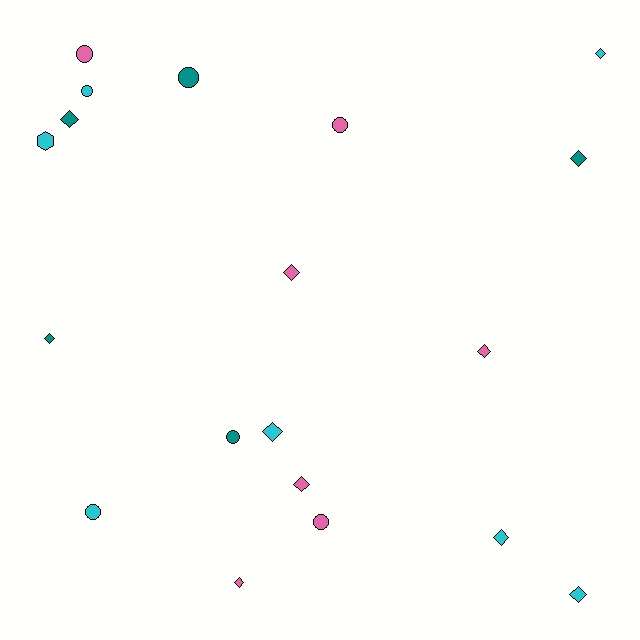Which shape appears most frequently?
Diamond, with 11 objects.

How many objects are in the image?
There are 19 objects.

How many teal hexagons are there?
There are no teal hexagons.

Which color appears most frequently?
Pink, with 7 objects.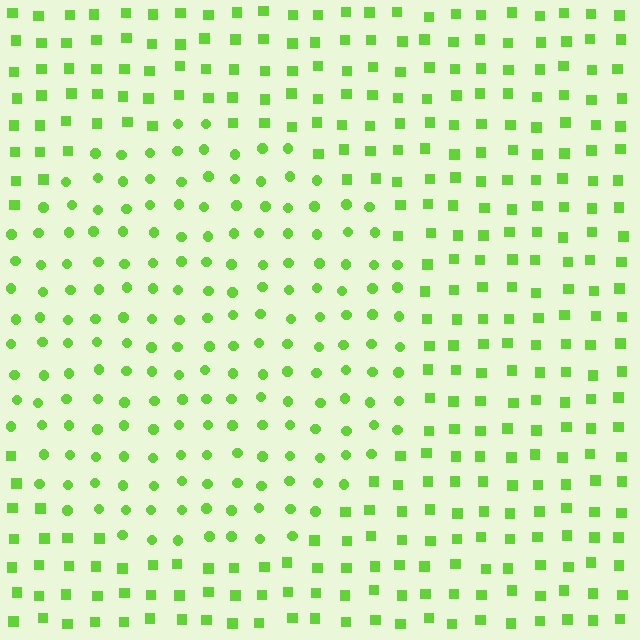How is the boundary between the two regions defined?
The boundary is defined by a change in element shape: circles inside vs. squares outside. All elements share the same color and spacing.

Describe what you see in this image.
The image is filled with small lime elements arranged in a uniform grid. A circle-shaped region contains circles, while the surrounding area contains squares. The boundary is defined purely by the change in element shape.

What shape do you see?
I see a circle.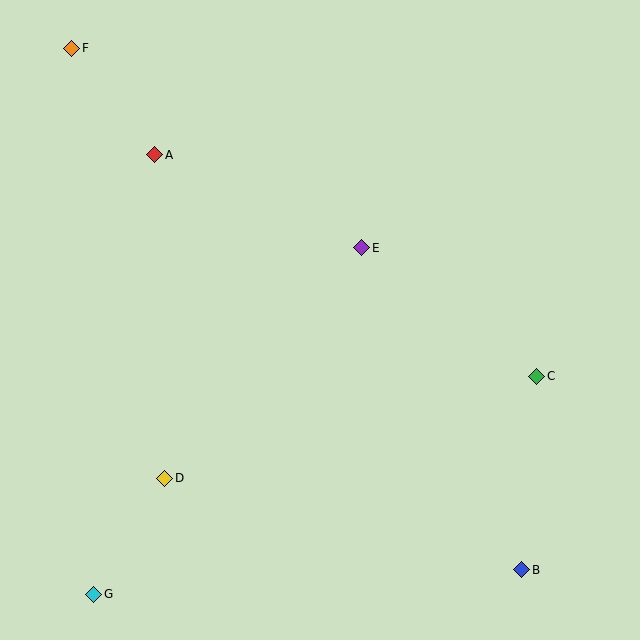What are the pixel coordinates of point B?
Point B is at (522, 570).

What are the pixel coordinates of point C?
Point C is at (537, 376).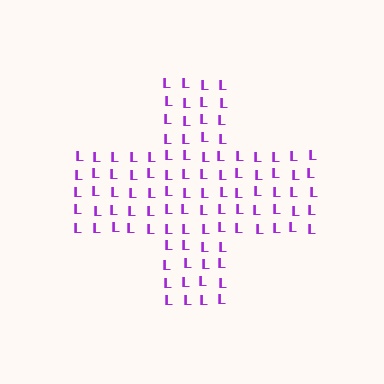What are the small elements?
The small elements are letter L's.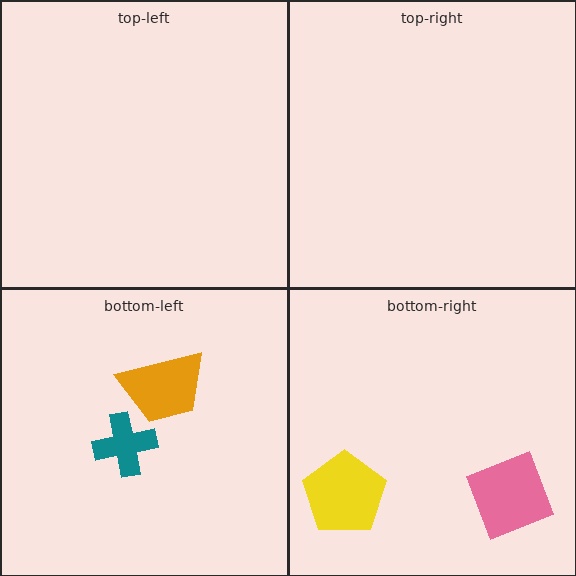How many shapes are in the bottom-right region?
2.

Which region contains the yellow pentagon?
The bottom-right region.